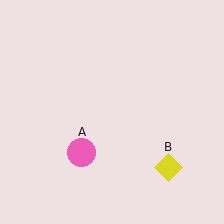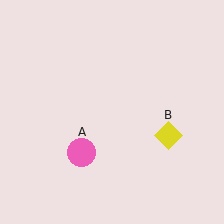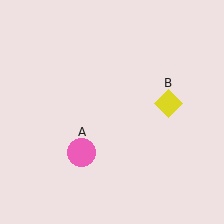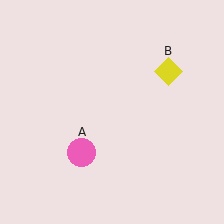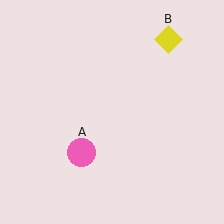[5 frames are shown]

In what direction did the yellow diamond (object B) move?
The yellow diamond (object B) moved up.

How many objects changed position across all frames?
1 object changed position: yellow diamond (object B).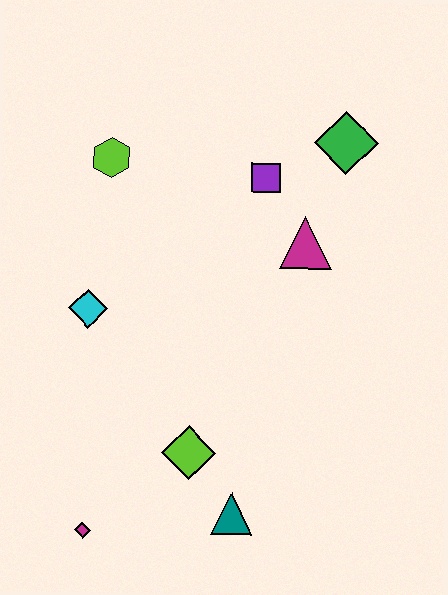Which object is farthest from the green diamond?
The magenta diamond is farthest from the green diamond.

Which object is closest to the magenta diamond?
The lime diamond is closest to the magenta diamond.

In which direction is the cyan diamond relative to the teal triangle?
The cyan diamond is above the teal triangle.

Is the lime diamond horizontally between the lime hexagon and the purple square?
Yes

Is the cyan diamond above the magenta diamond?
Yes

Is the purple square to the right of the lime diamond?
Yes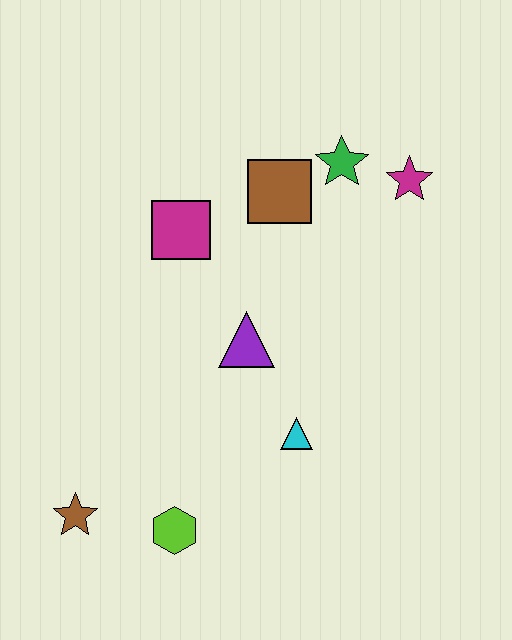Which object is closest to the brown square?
The green star is closest to the brown square.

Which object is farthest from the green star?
The brown star is farthest from the green star.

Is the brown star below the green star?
Yes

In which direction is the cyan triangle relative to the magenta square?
The cyan triangle is below the magenta square.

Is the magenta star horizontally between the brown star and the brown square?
No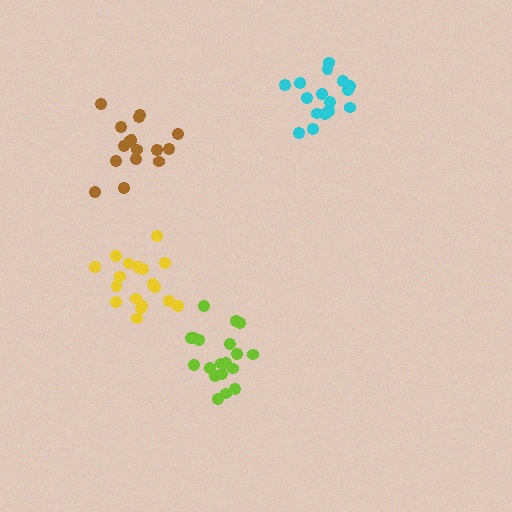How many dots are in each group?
Group 1: 19 dots, Group 2: 18 dots, Group 3: 16 dots, Group 4: 18 dots (71 total).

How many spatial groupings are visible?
There are 4 spatial groupings.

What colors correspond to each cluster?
The clusters are colored: lime, yellow, cyan, brown.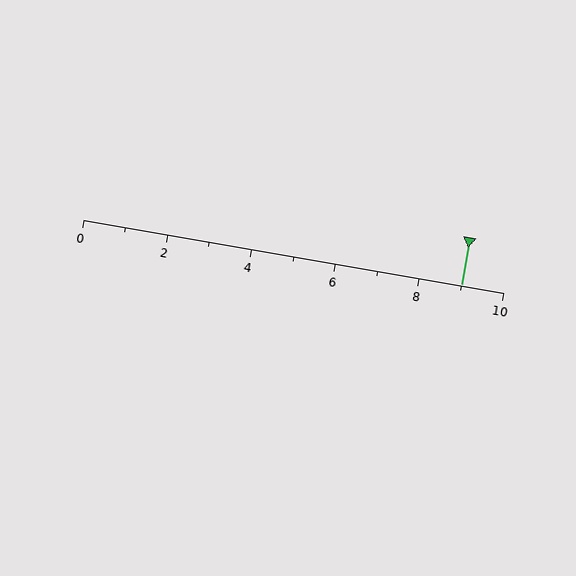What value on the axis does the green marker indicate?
The marker indicates approximately 9.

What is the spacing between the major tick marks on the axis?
The major ticks are spaced 2 apart.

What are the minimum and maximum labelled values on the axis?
The axis runs from 0 to 10.